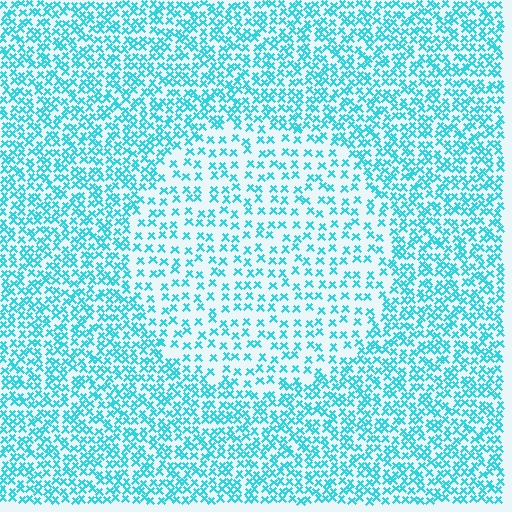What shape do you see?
I see a circle.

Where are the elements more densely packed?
The elements are more densely packed outside the circle boundary.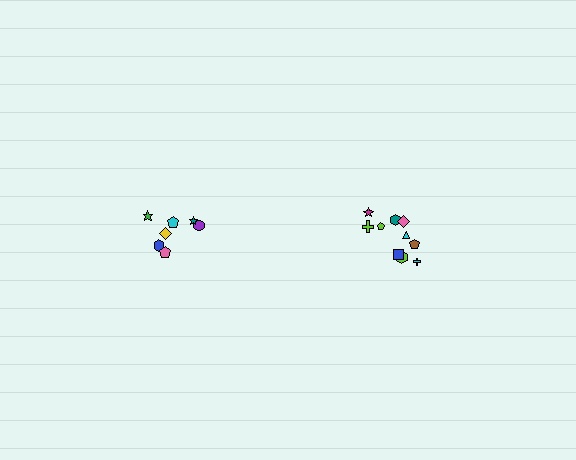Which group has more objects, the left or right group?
The right group.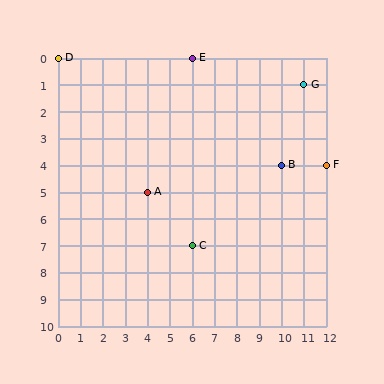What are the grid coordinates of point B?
Point B is at grid coordinates (10, 4).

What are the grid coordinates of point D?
Point D is at grid coordinates (0, 0).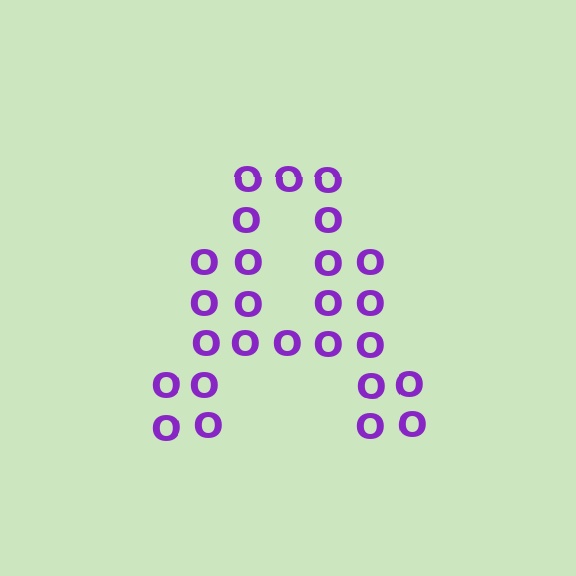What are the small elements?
The small elements are letter O's.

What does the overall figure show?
The overall figure shows the letter A.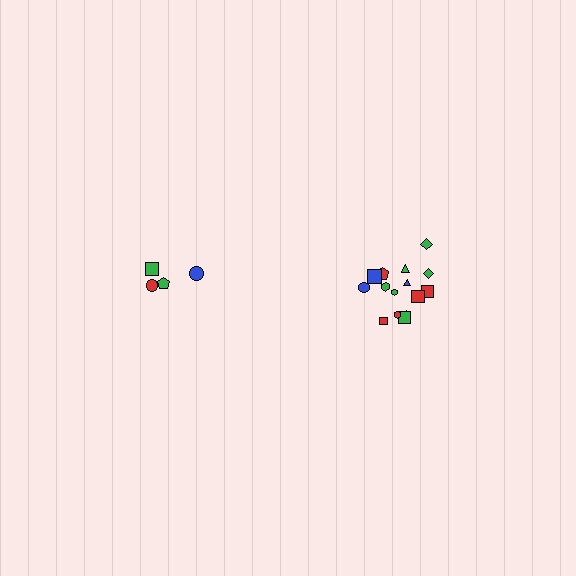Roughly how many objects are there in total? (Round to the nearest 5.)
Roughly 20 objects in total.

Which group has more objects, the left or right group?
The right group.